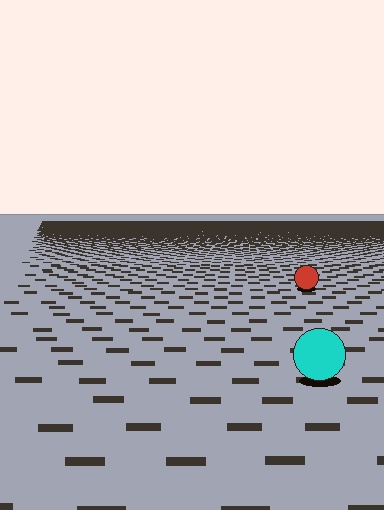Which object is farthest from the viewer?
The red circle is farthest from the viewer. It appears smaller and the ground texture around it is denser.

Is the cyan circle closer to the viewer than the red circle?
Yes. The cyan circle is closer — you can tell from the texture gradient: the ground texture is coarser near it.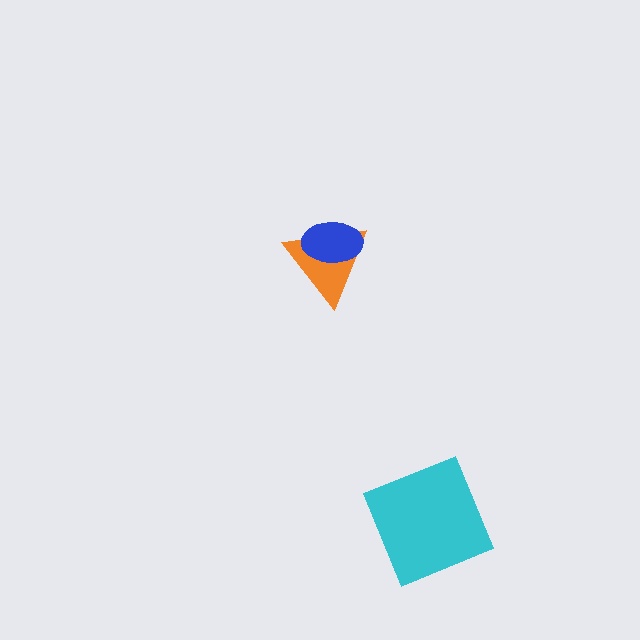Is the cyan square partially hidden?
No, no other shape covers it.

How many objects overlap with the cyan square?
0 objects overlap with the cyan square.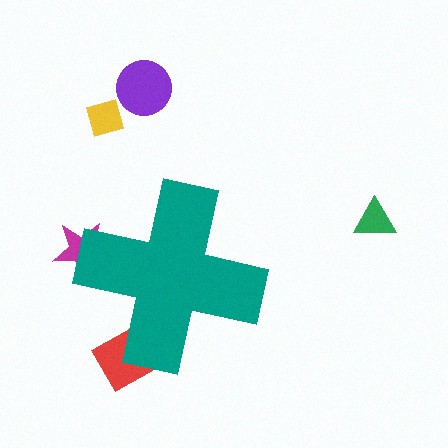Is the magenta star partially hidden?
Yes, the magenta star is partially hidden behind the teal cross.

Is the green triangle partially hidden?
No, the green triangle is fully visible.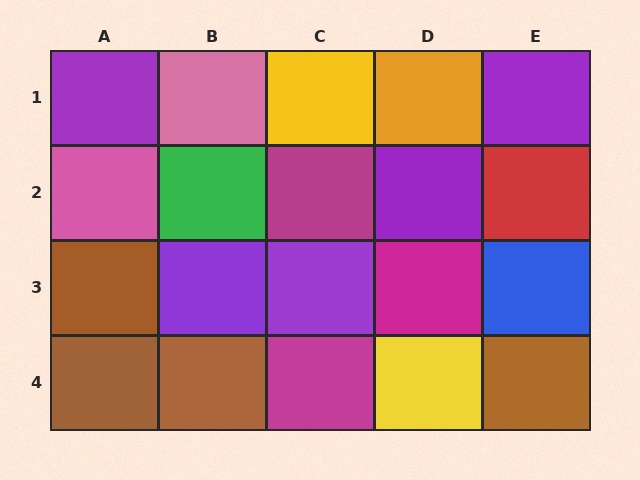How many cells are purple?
5 cells are purple.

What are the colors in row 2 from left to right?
Pink, green, magenta, purple, red.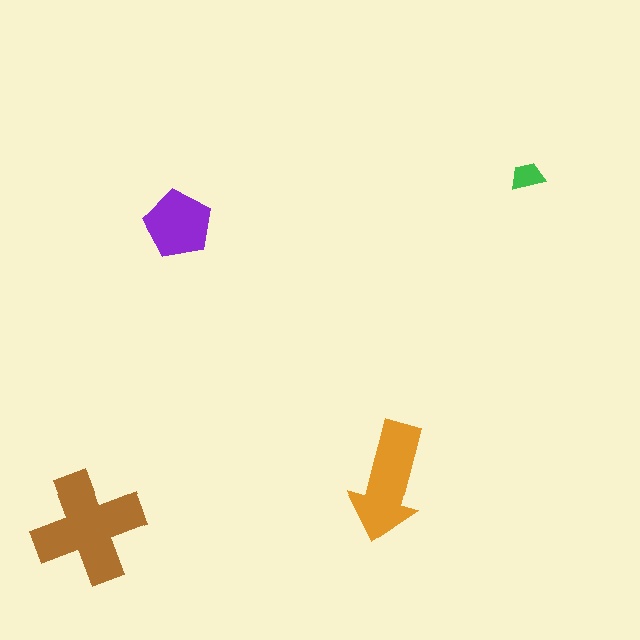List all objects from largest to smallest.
The brown cross, the orange arrow, the purple pentagon, the green trapezoid.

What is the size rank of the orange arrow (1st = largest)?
2nd.